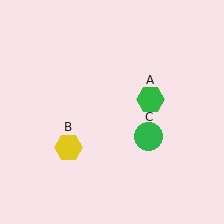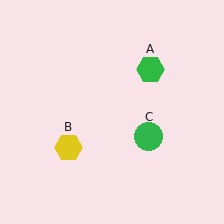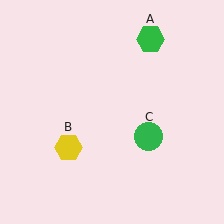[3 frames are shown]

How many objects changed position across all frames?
1 object changed position: green hexagon (object A).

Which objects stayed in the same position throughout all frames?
Yellow hexagon (object B) and green circle (object C) remained stationary.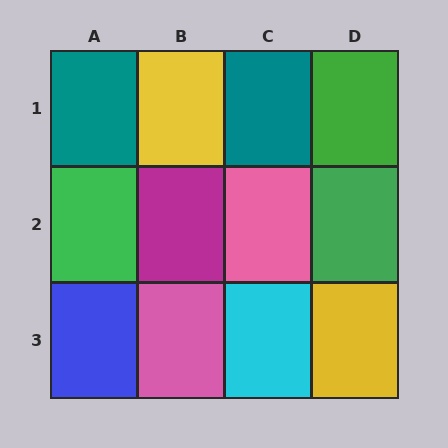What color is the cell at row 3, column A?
Blue.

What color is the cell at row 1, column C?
Teal.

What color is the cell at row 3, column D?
Yellow.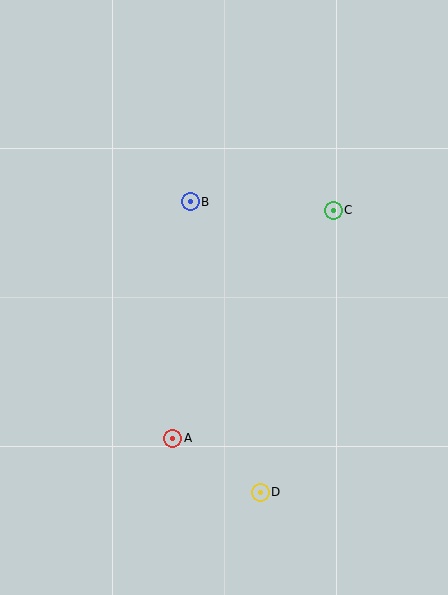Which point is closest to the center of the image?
Point B at (190, 202) is closest to the center.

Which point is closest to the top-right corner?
Point C is closest to the top-right corner.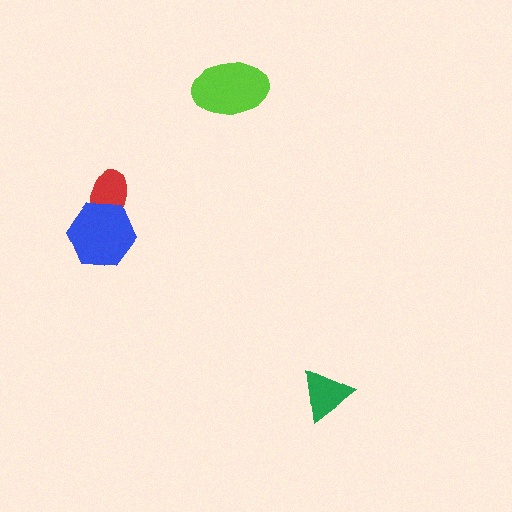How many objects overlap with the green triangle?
0 objects overlap with the green triangle.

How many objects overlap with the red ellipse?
1 object overlaps with the red ellipse.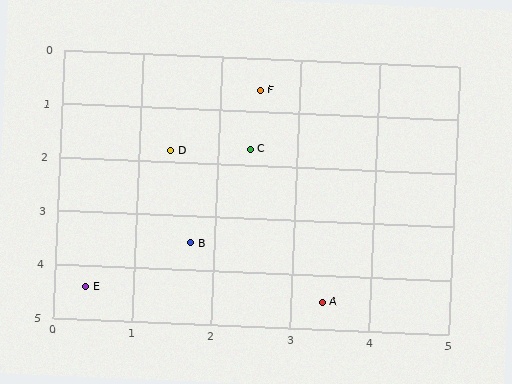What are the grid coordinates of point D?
Point D is at approximately (1.4, 1.8).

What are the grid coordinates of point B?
Point B is at approximately (1.7, 3.5).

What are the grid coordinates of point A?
Point A is at approximately (3.4, 4.5).